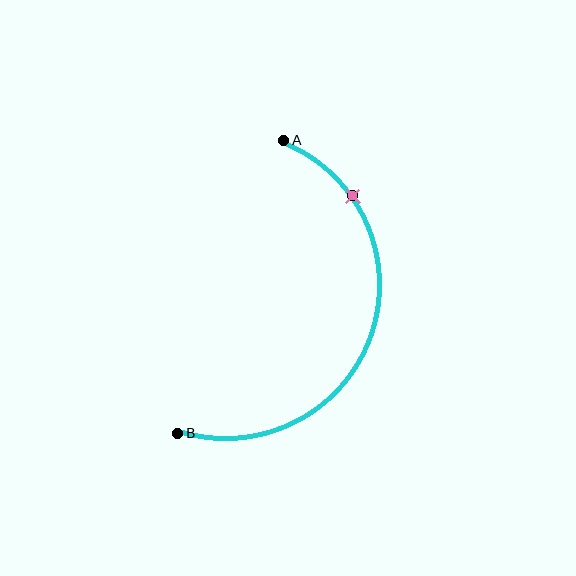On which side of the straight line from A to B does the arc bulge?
The arc bulges to the right of the straight line connecting A and B.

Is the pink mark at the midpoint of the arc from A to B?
No. The pink mark lies on the arc but is closer to endpoint A. The arc midpoint would be at the point on the curve equidistant along the arc from both A and B.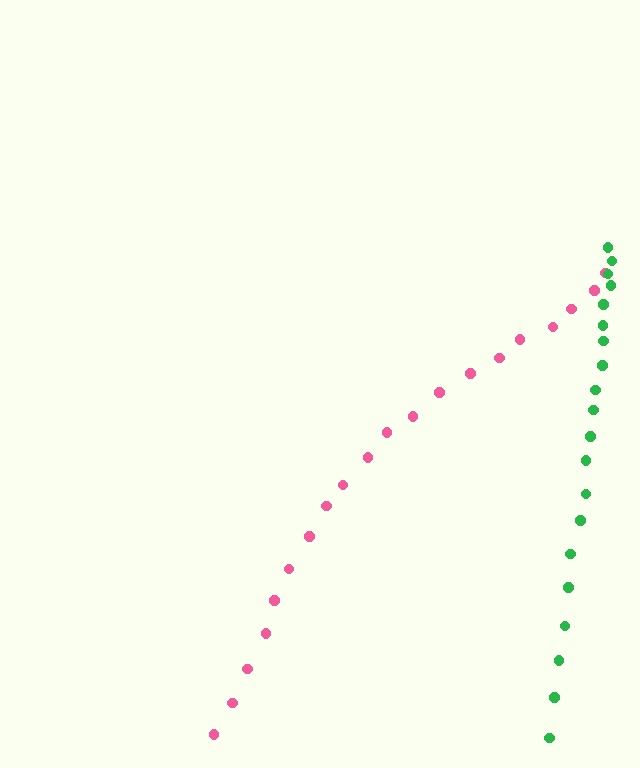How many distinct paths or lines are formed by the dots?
There are 2 distinct paths.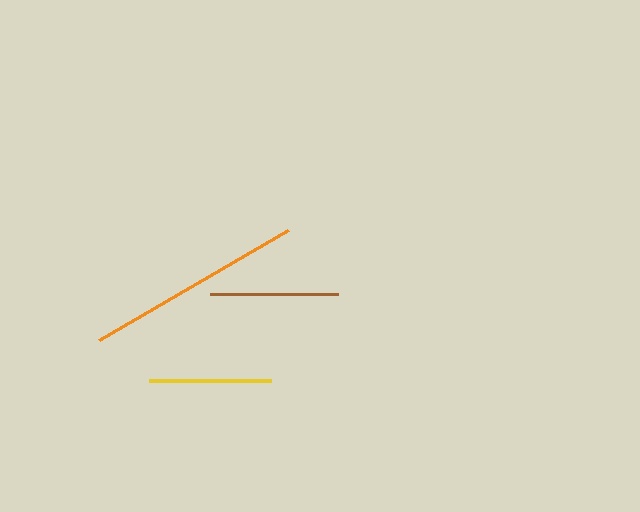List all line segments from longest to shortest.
From longest to shortest: orange, brown, yellow.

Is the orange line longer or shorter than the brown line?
The orange line is longer than the brown line.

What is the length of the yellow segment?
The yellow segment is approximately 122 pixels long.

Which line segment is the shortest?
The yellow line is the shortest at approximately 122 pixels.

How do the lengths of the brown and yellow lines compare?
The brown and yellow lines are approximately the same length.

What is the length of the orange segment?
The orange segment is approximately 218 pixels long.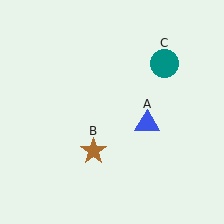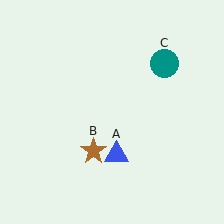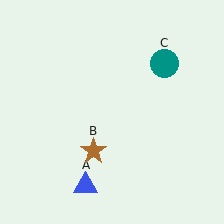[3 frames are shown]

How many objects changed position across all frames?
1 object changed position: blue triangle (object A).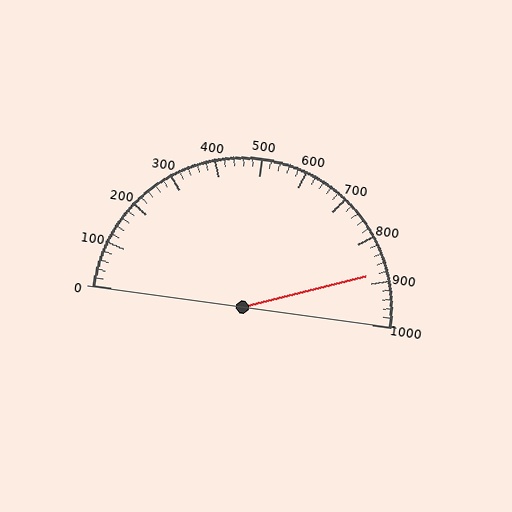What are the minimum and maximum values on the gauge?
The gauge ranges from 0 to 1000.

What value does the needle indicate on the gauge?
The needle indicates approximately 880.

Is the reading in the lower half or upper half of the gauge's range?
The reading is in the upper half of the range (0 to 1000).